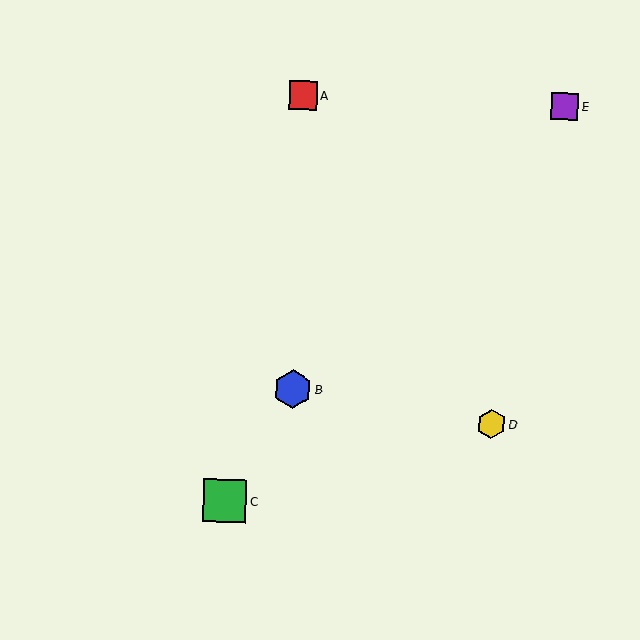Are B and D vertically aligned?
No, B is at x≈293 and D is at x≈491.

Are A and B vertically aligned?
Yes, both are at x≈303.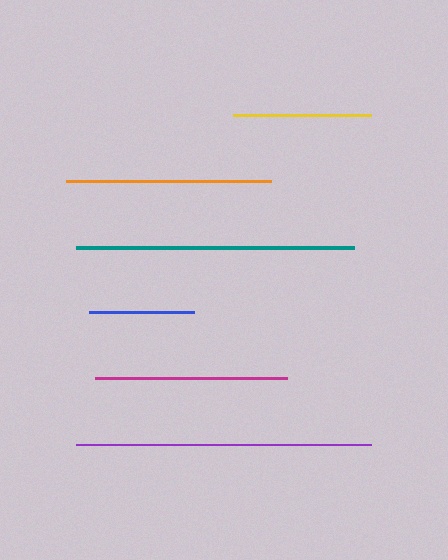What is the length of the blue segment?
The blue segment is approximately 106 pixels long.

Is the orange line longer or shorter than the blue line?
The orange line is longer than the blue line.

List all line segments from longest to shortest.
From longest to shortest: purple, teal, orange, magenta, yellow, blue.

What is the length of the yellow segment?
The yellow segment is approximately 139 pixels long.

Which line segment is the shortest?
The blue line is the shortest at approximately 106 pixels.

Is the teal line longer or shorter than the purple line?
The purple line is longer than the teal line.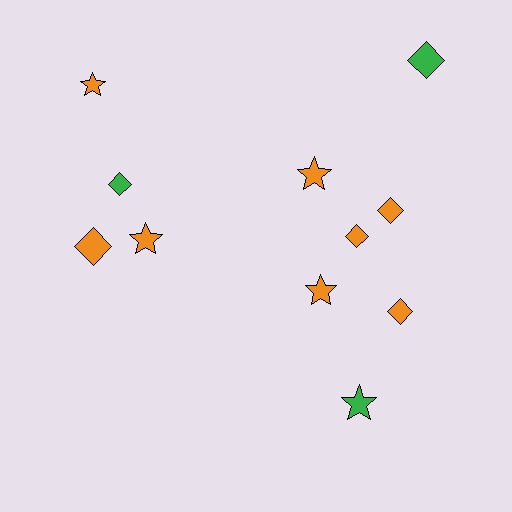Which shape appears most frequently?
Diamond, with 6 objects.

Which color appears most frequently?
Orange, with 8 objects.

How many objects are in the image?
There are 11 objects.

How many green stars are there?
There is 1 green star.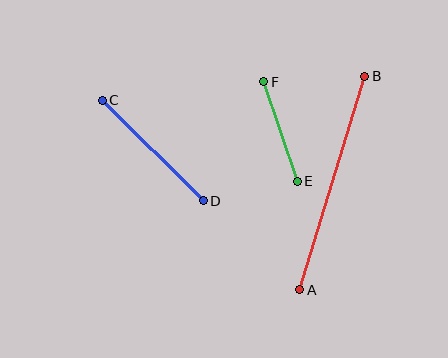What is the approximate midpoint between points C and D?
The midpoint is at approximately (153, 150) pixels.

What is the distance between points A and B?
The distance is approximately 223 pixels.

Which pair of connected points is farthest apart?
Points A and B are farthest apart.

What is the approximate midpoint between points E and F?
The midpoint is at approximately (281, 131) pixels.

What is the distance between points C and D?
The distance is approximately 143 pixels.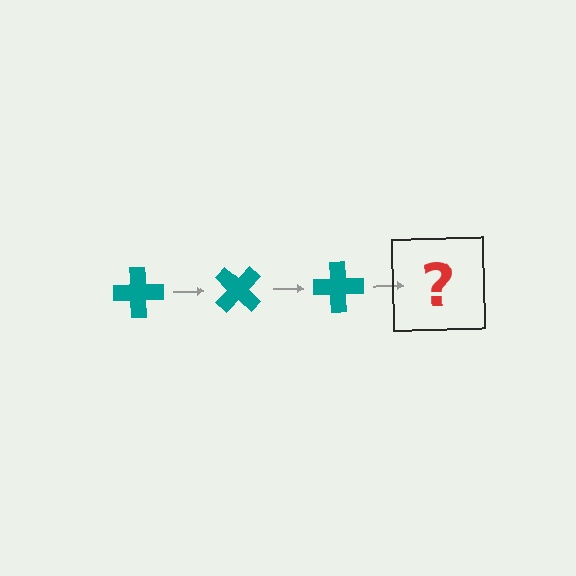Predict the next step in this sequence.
The next step is a teal cross rotated 135 degrees.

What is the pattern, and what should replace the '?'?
The pattern is that the cross rotates 45 degrees each step. The '?' should be a teal cross rotated 135 degrees.